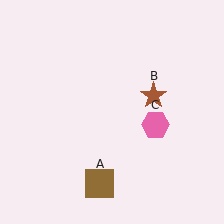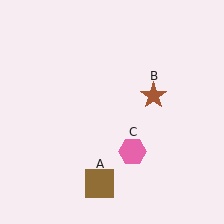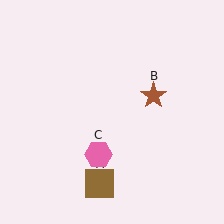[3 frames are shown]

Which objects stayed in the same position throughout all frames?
Brown square (object A) and brown star (object B) remained stationary.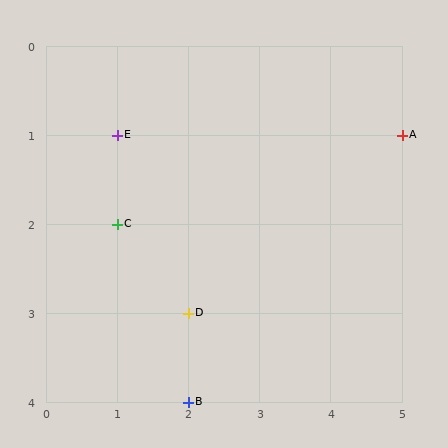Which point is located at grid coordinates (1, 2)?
Point C is at (1, 2).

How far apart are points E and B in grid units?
Points E and B are 1 column and 3 rows apart (about 3.2 grid units diagonally).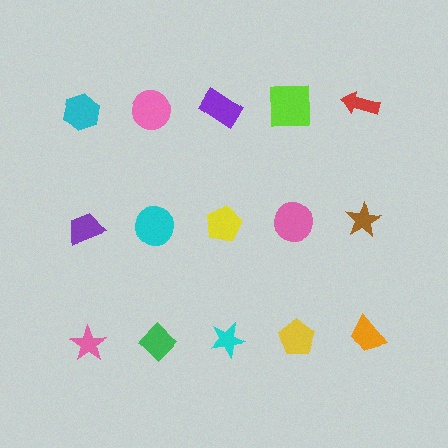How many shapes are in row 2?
5 shapes.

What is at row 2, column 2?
A cyan circle.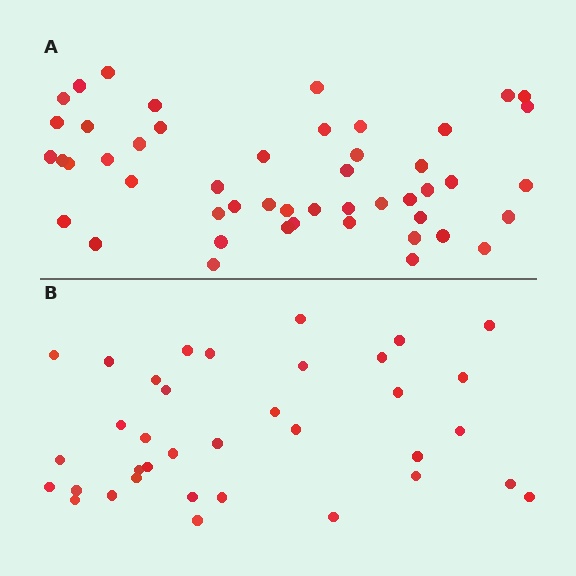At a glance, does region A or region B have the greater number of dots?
Region A (the top region) has more dots.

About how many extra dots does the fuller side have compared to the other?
Region A has approximately 15 more dots than region B.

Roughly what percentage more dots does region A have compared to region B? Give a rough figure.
About 35% more.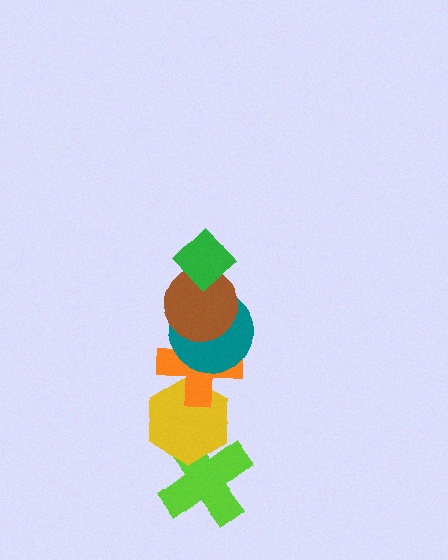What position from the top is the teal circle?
The teal circle is 3rd from the top.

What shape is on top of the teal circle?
The brown circle is on top of the teal circle.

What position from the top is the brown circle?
The brown circle is 2nd from the top.